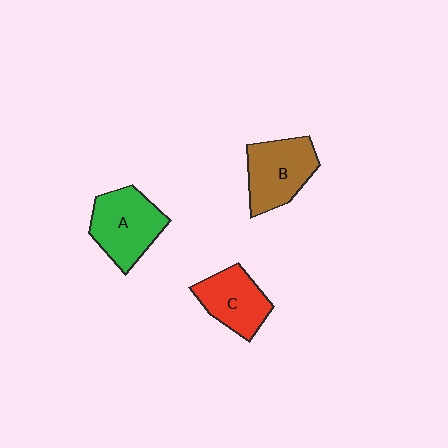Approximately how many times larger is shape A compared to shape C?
Approximately 1.2 times.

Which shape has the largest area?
Shape A (green).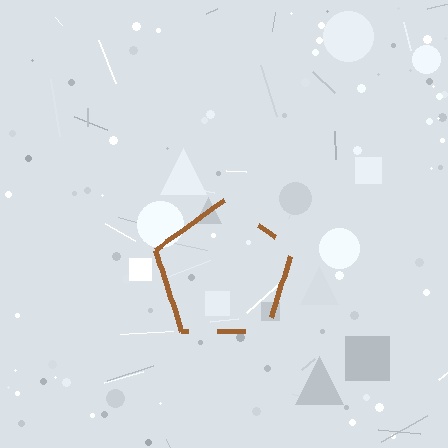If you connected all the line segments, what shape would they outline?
They would outline a pentagon.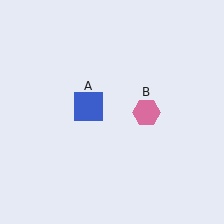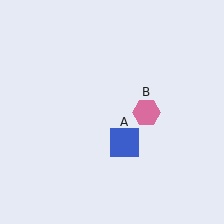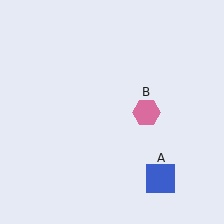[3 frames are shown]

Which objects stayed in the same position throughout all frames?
Pink hexagon (object B) remained stationary.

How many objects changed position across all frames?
1 object changed position: blue square (object A).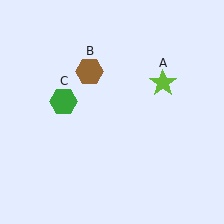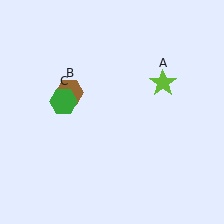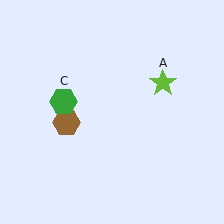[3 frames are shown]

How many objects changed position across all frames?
1 object changed position: brown hexagon (object B).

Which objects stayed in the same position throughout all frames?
Lime star (object A) and green hexagon (object C) remained stationary.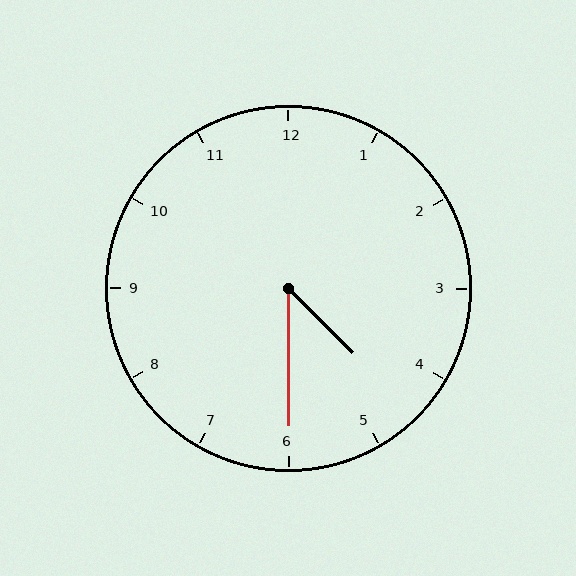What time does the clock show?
4:30.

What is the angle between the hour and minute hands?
Approximately 45 degrees.